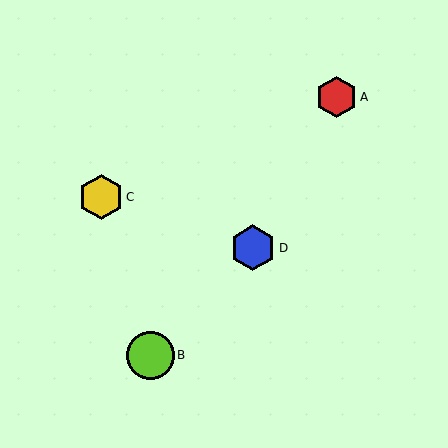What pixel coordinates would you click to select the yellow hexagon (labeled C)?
Click at (101, 197) to select the yellow hexagon C.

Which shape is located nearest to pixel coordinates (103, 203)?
The yellow hexagon (labeled C) at (101, 197) is nearest to that location.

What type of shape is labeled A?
Shape A is a red hexagon.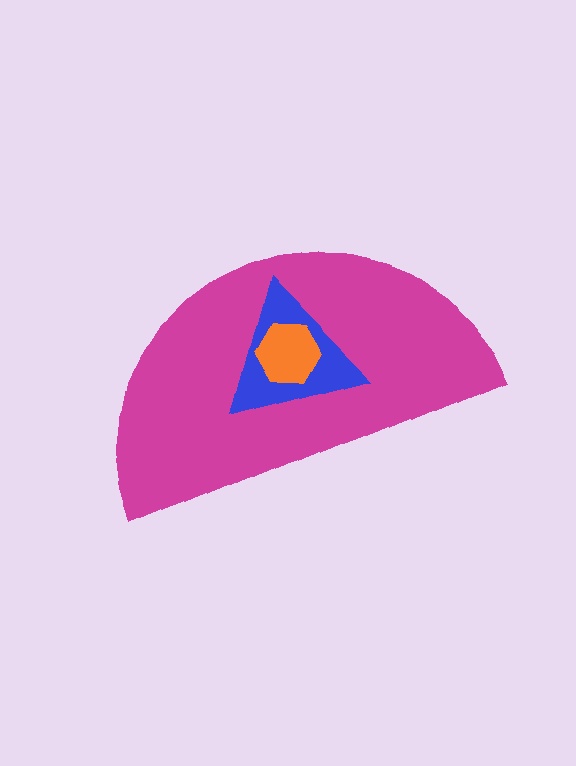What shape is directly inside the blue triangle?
The orange hexagon.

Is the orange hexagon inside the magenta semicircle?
Yes.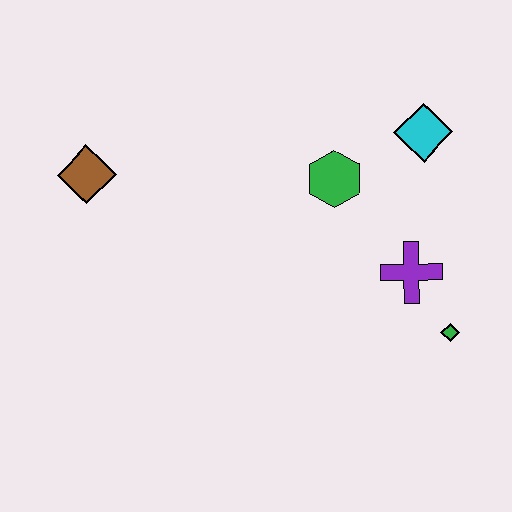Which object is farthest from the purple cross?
The brown diamond is farthest from the purple cross.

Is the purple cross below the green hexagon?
Yes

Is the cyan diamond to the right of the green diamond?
No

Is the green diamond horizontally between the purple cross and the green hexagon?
No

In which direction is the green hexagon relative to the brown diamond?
The green hexagon is to the right of the brown diamond.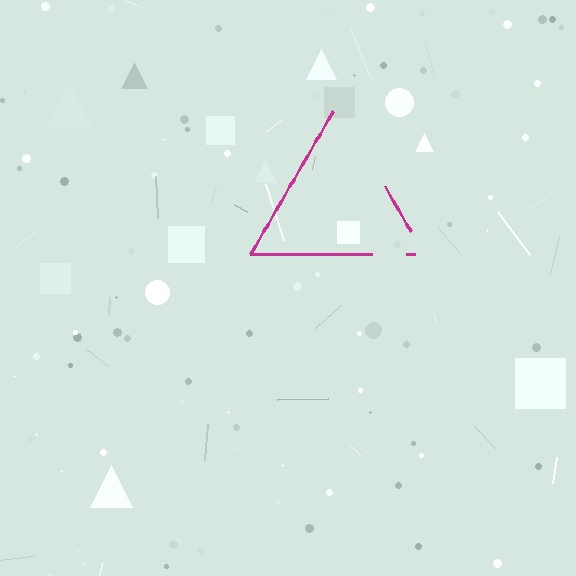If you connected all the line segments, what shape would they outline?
They would outline a triangle.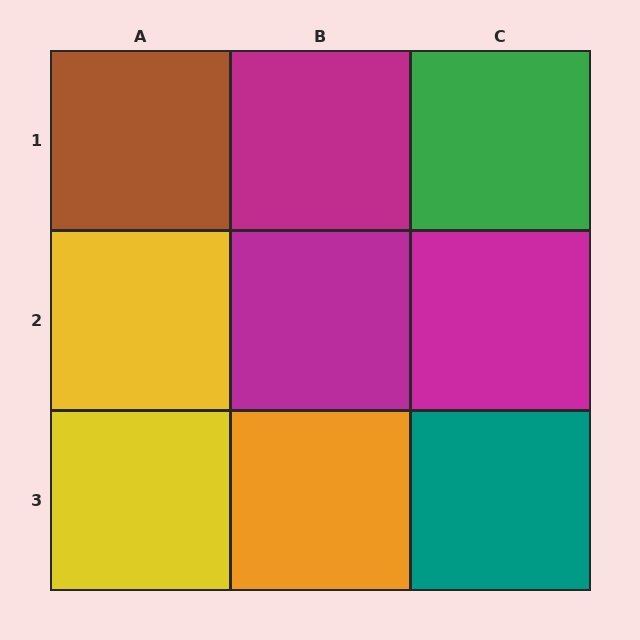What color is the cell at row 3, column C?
Teal.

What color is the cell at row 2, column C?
Magenta.